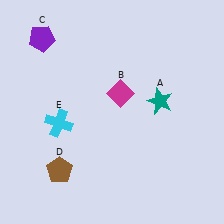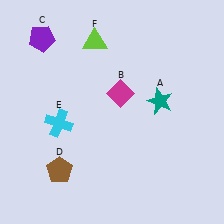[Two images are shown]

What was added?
A lime triangle (F) was added in Image 2.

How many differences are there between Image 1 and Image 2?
There is 1 difference between the two images.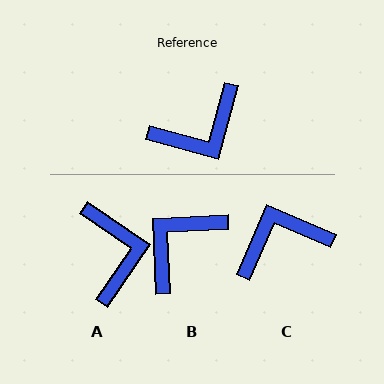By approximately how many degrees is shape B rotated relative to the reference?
Approximately 162 degrees clockwise.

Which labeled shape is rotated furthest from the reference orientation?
C, about 172 degrees away.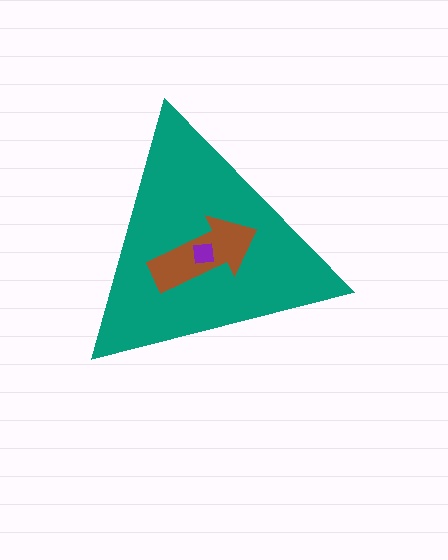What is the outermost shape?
The teal triangle.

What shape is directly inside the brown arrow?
The purple square.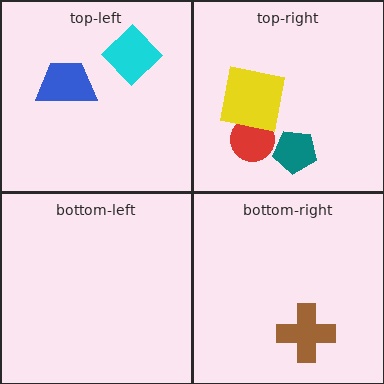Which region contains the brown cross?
The bottom-right region.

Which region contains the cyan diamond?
The top-left region.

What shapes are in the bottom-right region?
The brown cross.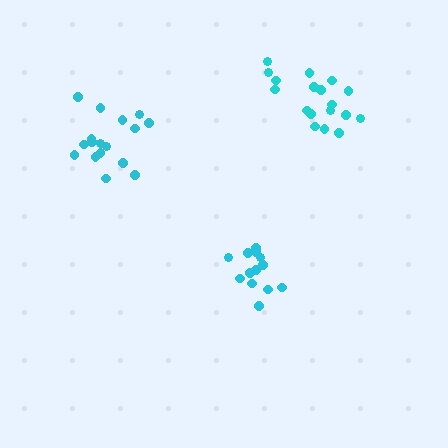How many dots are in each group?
Group 1: 13 dots, Group 2: 18 dots, Group 3: 17 dots (48 total).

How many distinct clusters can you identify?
There are 3 distinct clusters.